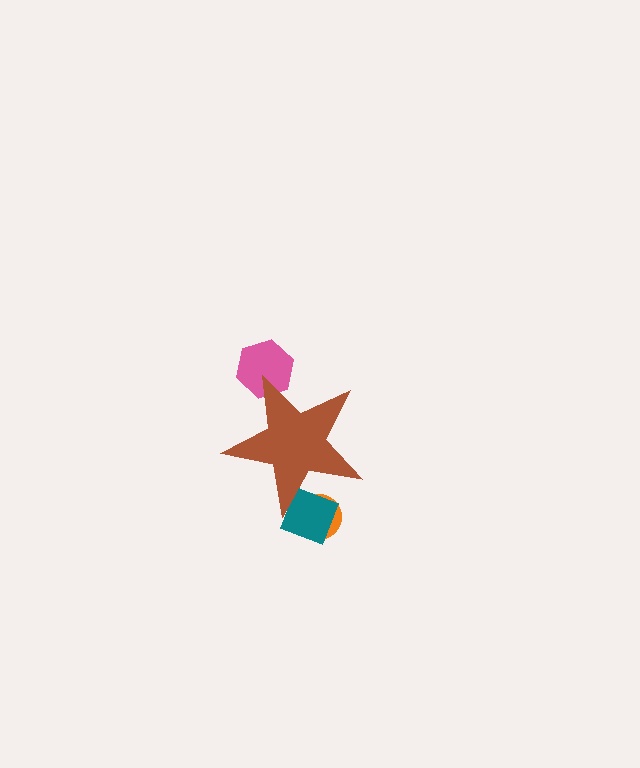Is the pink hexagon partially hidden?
Yes, the pink hexagon is partially hidden behind the brown star.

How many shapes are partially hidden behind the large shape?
3 shapes are partially hidden.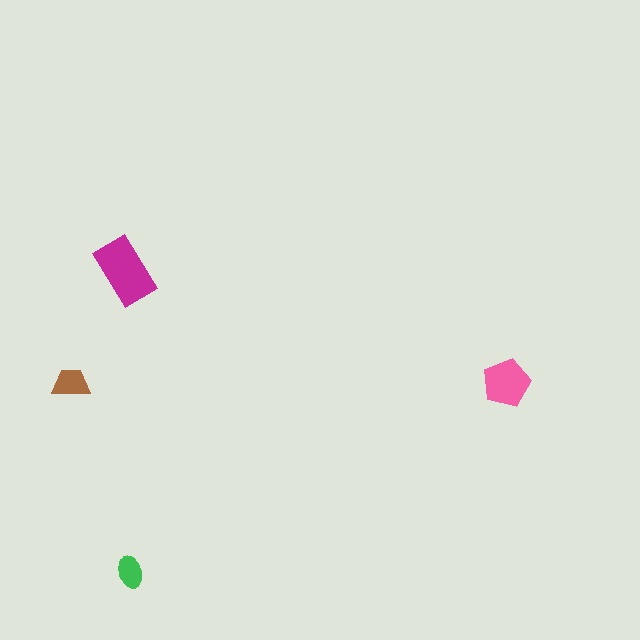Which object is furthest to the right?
The pink pentagon is rightmost.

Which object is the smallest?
The green ellipse.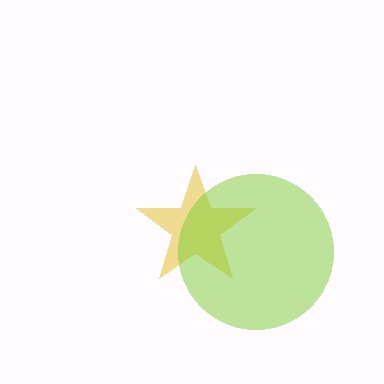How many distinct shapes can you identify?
There are 2 distinct shapes: a yellow star, a lime circle.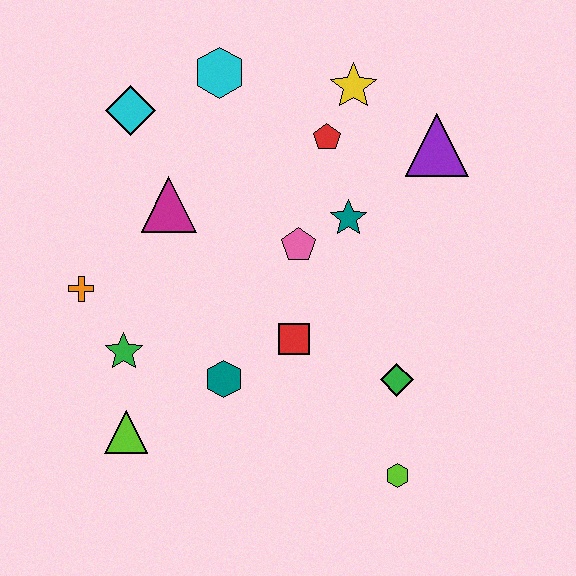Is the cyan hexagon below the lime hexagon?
No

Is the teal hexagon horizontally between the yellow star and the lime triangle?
Yes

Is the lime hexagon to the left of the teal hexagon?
No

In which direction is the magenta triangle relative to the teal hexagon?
The magenta triangle is above the teal hexagon.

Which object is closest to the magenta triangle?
The cyan diamond is closest to the magenta triangle.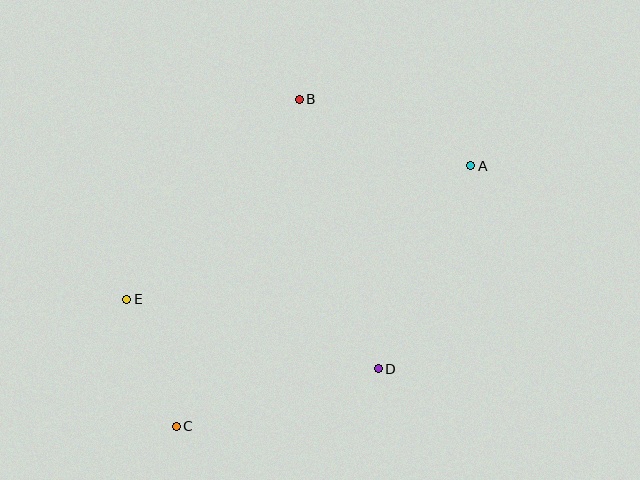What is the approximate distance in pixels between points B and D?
The distance between B and D is approximately 281 pixels.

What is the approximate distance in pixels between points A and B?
The distance between A and B is approximately 184 pixels.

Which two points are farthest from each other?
Points A and C are farthest from each other.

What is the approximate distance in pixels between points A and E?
The distance between A and E is approximately 369 pixels.